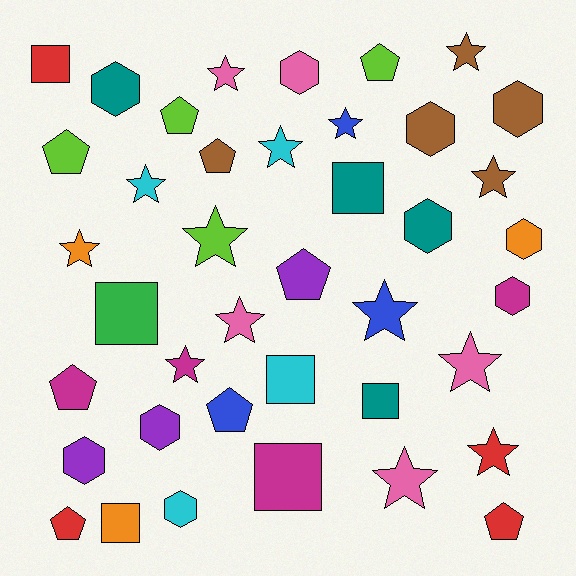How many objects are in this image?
There are 40 objects.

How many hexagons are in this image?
There are 10 hexagons.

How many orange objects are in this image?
There are 3 orange objects.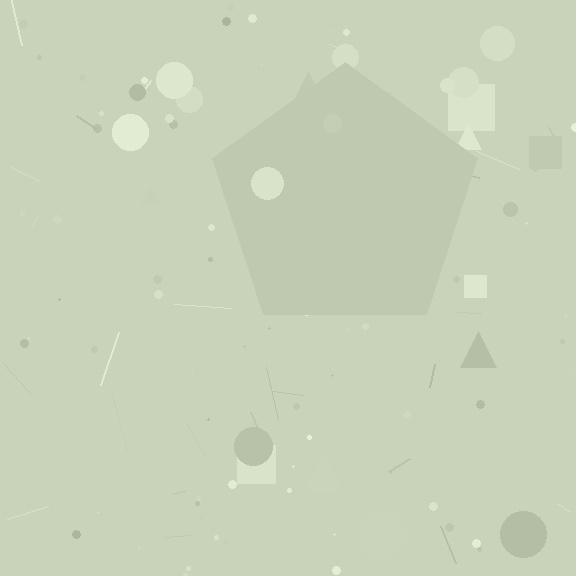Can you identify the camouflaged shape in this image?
The camouflaged shape is a pentagon.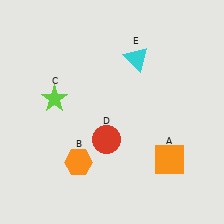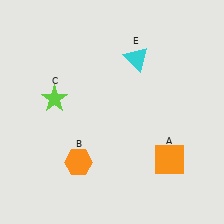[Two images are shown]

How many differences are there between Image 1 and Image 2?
There is 1 difference between the two images.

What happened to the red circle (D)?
The red circle (D) was removed in Image 2. It was in the bottom-left area of Image 1.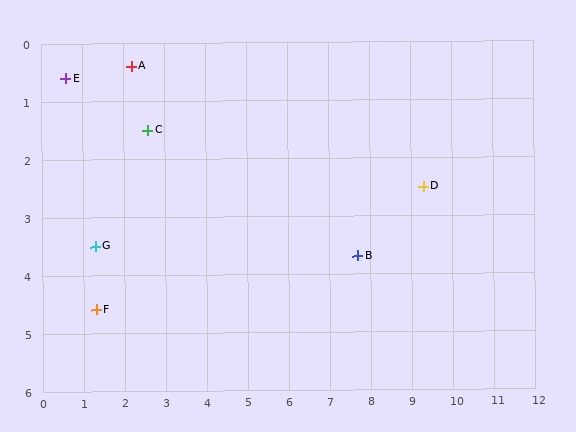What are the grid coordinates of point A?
Point A is at approximately (2.2, 0.4).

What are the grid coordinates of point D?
Point D is at approximately (9.3, 2.5).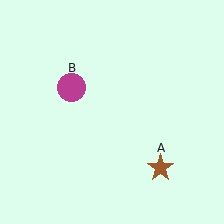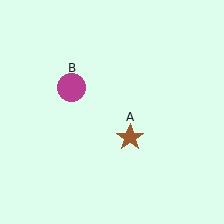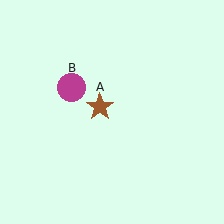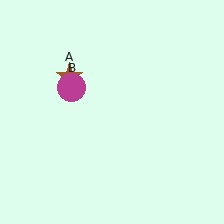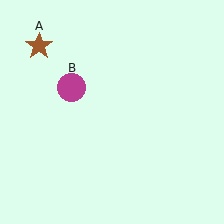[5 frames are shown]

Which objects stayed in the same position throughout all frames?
Magenta circle (object B) remained stationary.